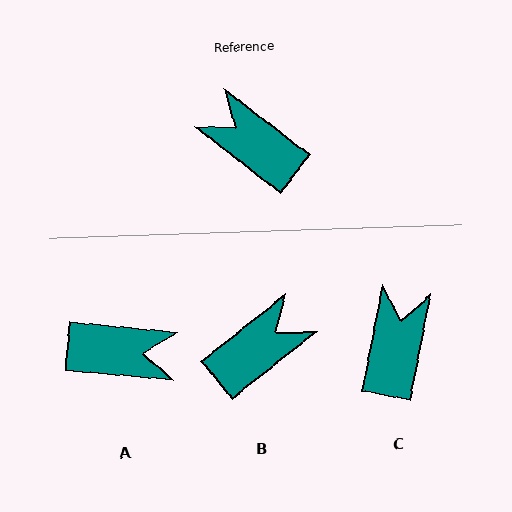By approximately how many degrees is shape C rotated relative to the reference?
Approximately 63 degrees clockwise.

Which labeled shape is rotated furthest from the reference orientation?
A, about 148 degrees away.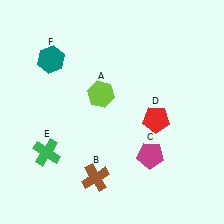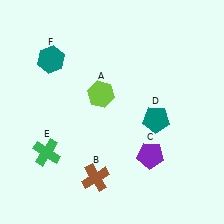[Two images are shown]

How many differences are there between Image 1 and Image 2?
There are 2 differences between the two images.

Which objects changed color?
C changed from magenta to purple. D changed from red to teal.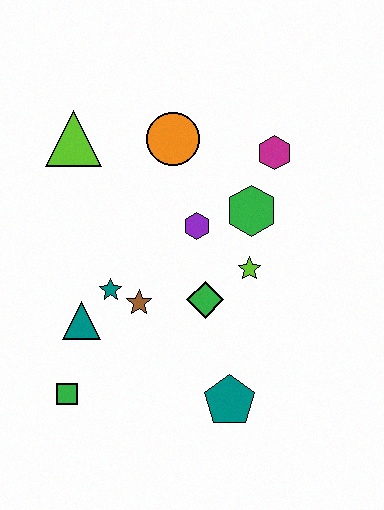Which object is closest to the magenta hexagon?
The green hexagon is closest to the magenta hexagon.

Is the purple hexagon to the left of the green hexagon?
Yes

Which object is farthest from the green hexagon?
The green square is farthest from the green hexagon.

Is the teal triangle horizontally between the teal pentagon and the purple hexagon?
No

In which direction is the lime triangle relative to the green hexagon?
The lime triangle is to the left of the green hexagon.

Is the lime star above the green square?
Yes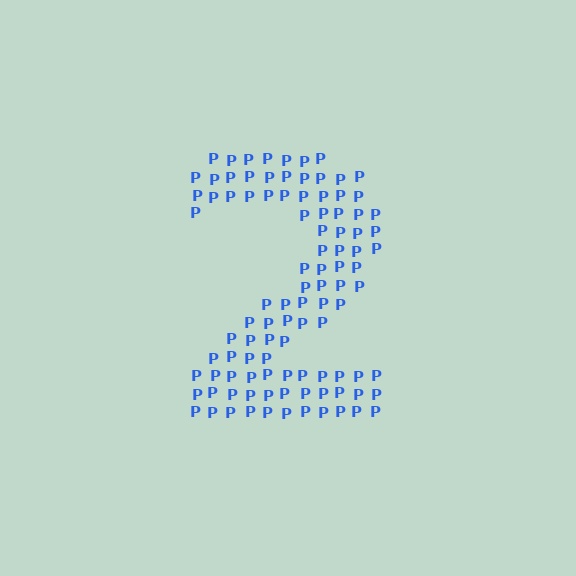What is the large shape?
The large shape is the digit 2.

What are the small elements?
The small elements are letter P's.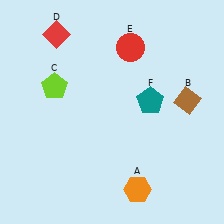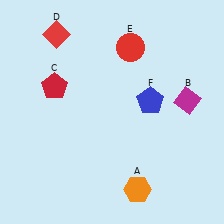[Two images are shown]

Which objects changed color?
B changed from brown to magenta. C changed from lime to red. F changed from teal to blue.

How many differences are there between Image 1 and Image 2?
There are 3 differences between the two images.